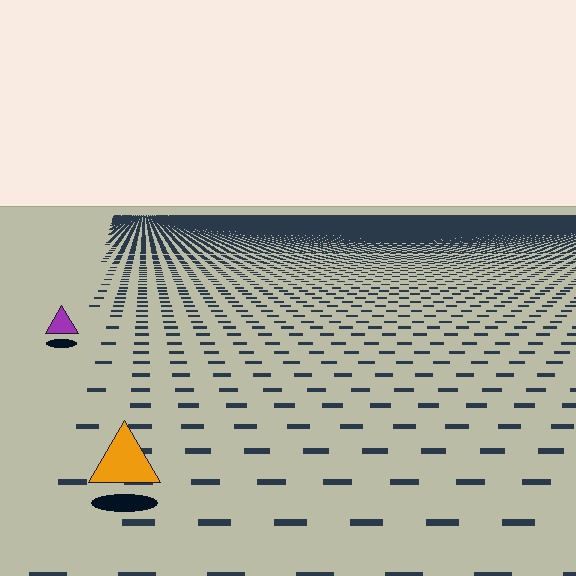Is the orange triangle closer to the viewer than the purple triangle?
Yes. The orange triangle is closer — you can tell from the texture gradient: the ground texture is coarser near it.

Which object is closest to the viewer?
The orange triangle is closest. The texture marks near it are larger and more spread out.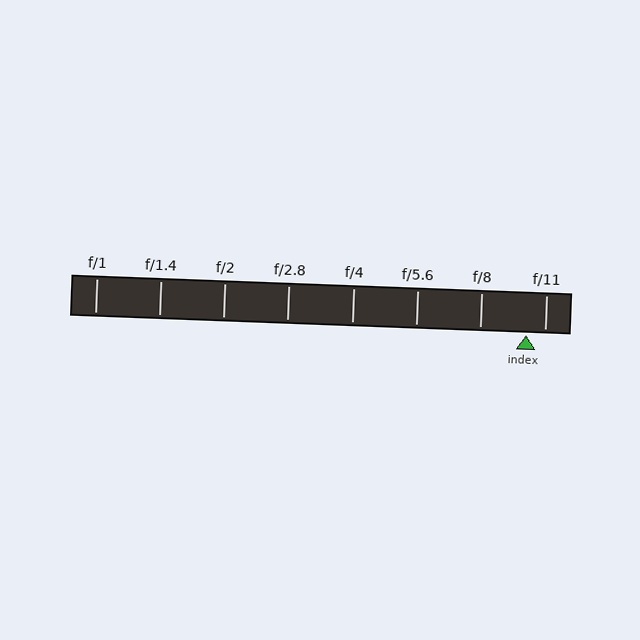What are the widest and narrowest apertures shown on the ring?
The widest aperture shown is f/1 and the narrowest is f/11.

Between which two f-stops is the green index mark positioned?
The index mark is between f/8 and f/11.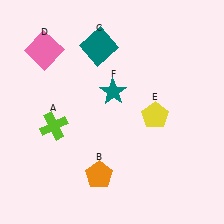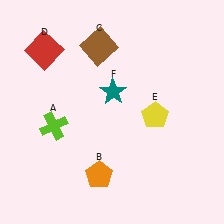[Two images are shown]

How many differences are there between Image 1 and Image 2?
There are 2 differences between the two images.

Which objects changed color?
C changed from teal to brown. D changed from pink to red.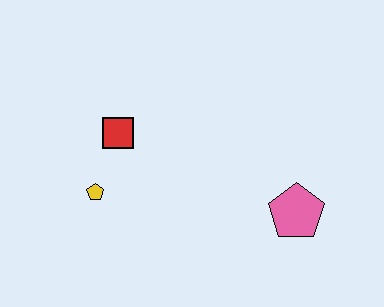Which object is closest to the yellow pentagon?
The red square is closest to the yellow pentagon.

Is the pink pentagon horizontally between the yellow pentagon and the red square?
No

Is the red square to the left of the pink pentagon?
Yes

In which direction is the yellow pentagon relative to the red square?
The yellow pentagon is below the red square.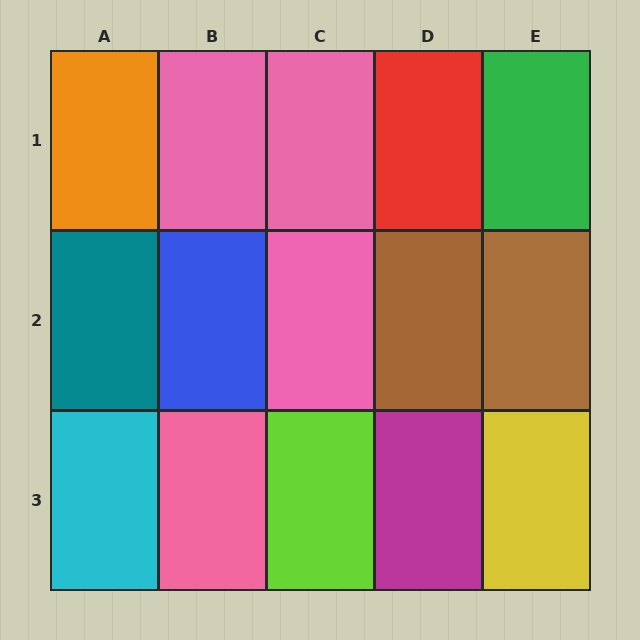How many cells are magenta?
1 cell is magenta.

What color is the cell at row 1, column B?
Pink.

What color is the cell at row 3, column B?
Pink.